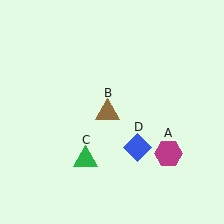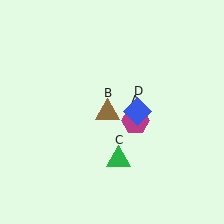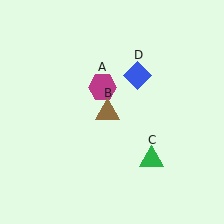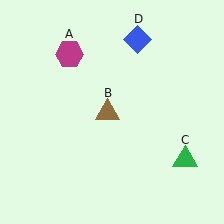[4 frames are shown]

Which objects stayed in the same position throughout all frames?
Brown triangle (object B) remained stationary.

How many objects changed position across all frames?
3 objects changed position: magenta hexagon (object A), green triangle (object C), blue diamond (object D).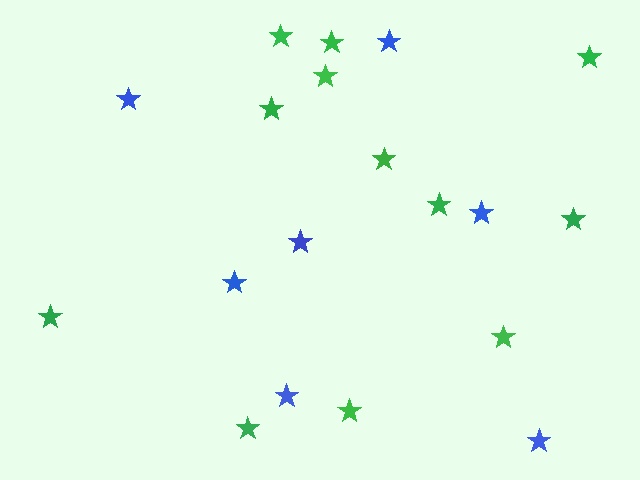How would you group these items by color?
There are 2 groups: one group of blue stars (7) and one group of green stars (12).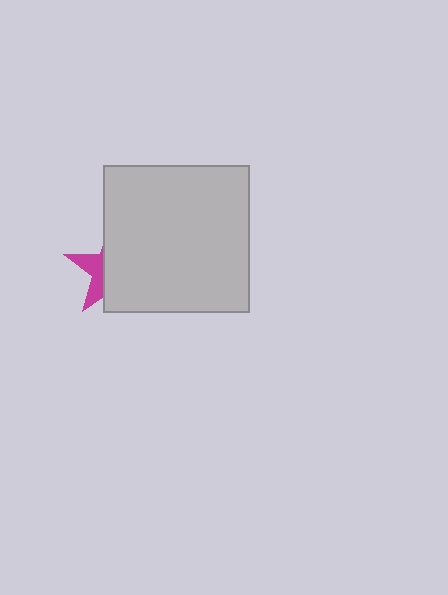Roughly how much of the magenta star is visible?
A small part of it is visible (roughly 33%).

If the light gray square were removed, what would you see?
You would see the complete magenta star.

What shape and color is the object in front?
The object in front is a light gray square.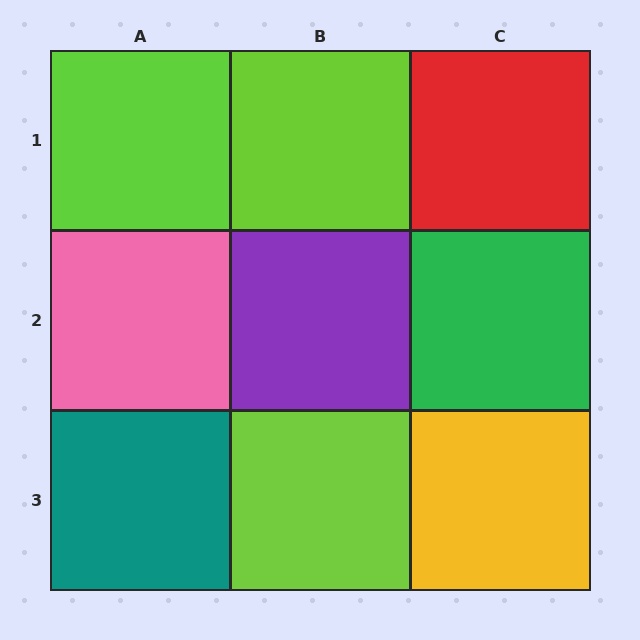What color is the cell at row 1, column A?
Lime.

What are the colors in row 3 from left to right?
Teal, lime, yellow.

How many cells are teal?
1 cell is teal.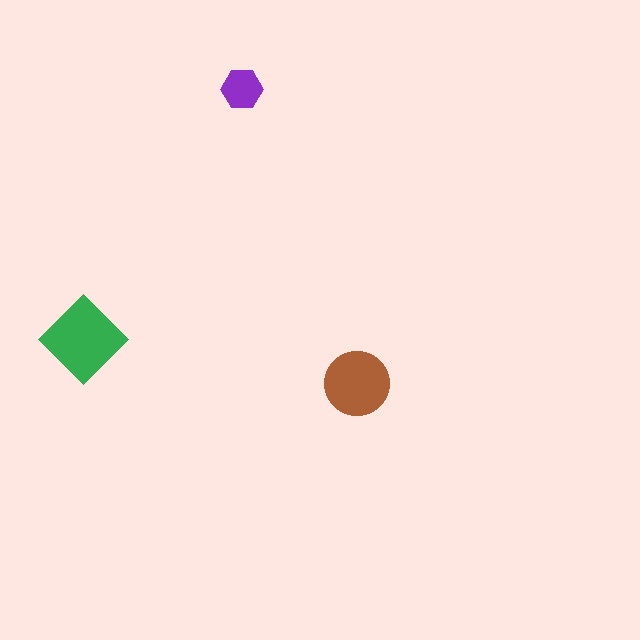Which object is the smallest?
The purple hexagon.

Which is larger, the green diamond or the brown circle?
The green diamond.